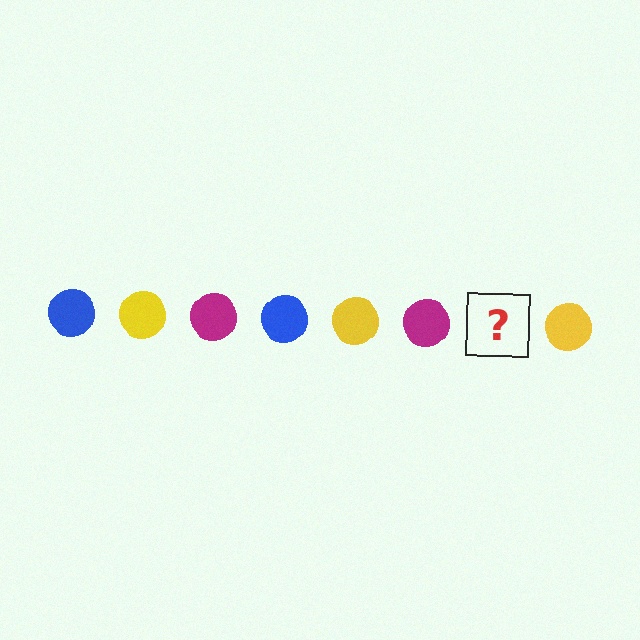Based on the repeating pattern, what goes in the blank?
The blank should be a blue circle.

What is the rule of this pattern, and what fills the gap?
The rule is that the pattern cycles through blue, yellow, magenta circles. The gap should be filled with a blue circle.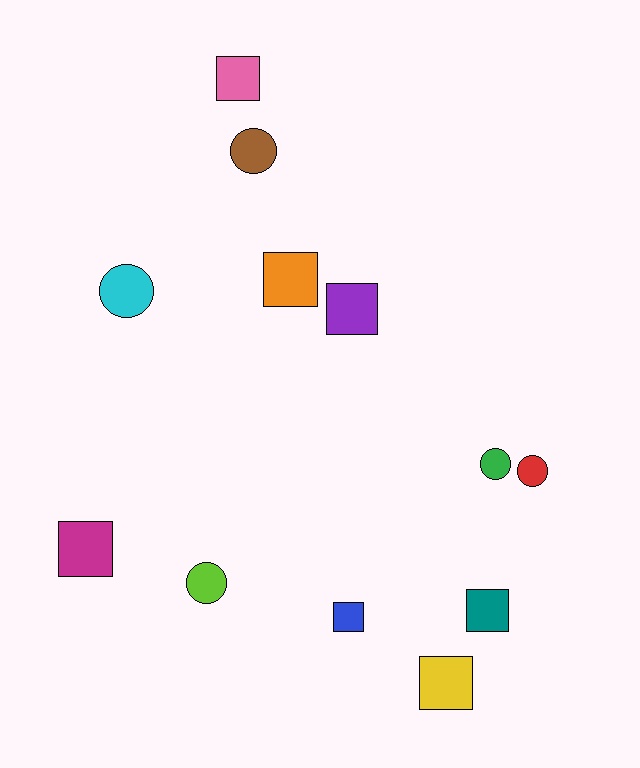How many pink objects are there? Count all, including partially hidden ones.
There is 1 pink object.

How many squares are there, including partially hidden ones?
There are 7 squares.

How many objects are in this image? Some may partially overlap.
There are 12 objects.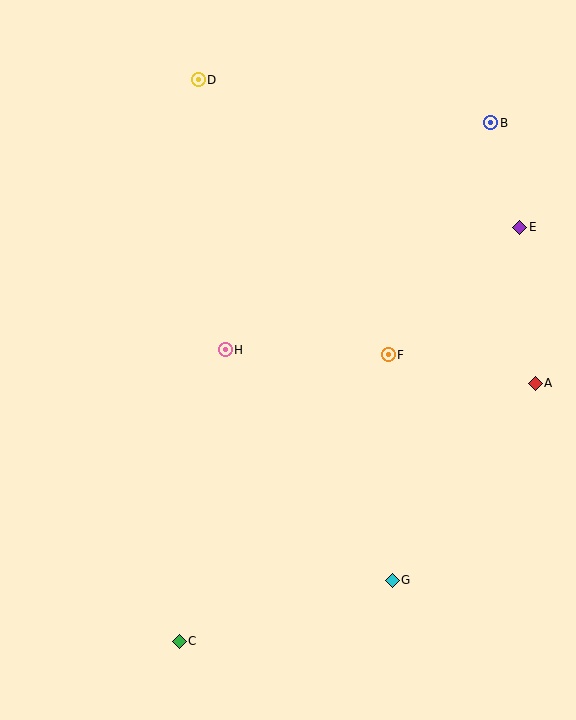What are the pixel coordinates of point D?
Point D is at (198, 80).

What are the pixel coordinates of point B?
Point B is at (491, 123).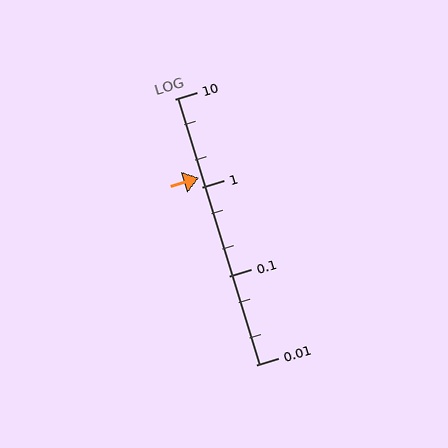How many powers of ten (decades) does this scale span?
The scale spans 3 decades, from 0.01 to 10.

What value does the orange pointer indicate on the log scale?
The pointer indicates approximately 1.3.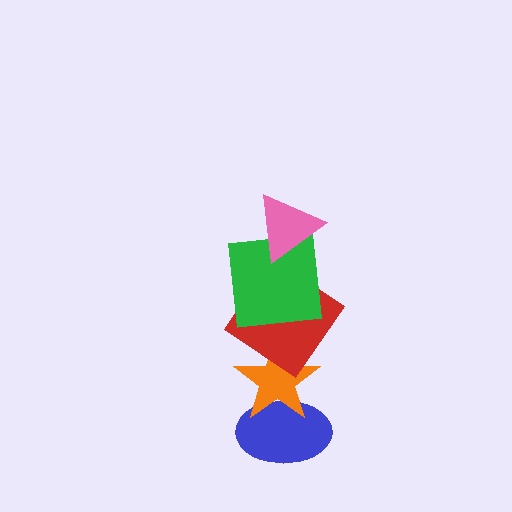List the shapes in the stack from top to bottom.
From top to bottom: the pink triangle, the green square, the red diamond, the orange star, the blue ellipse.